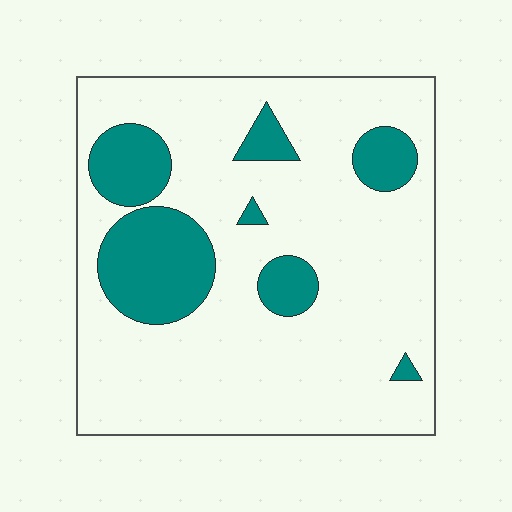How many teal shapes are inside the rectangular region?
7.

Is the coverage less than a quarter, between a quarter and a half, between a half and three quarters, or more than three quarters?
Less than a quarter.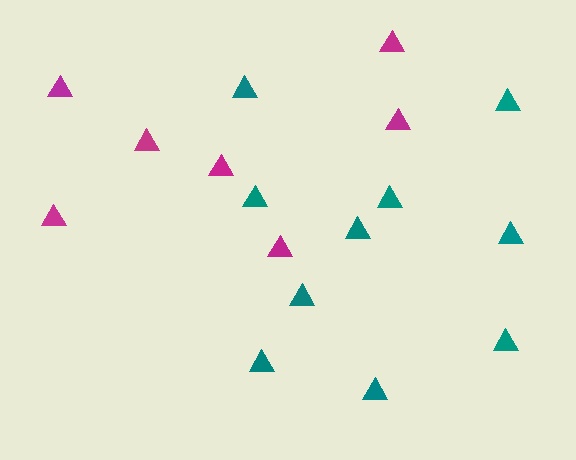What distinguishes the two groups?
There are 2 groups: one group of teal triangles (10) and one group of magenta triangles (7).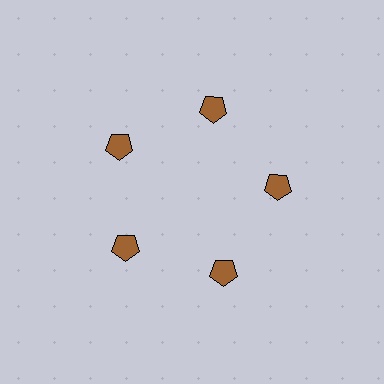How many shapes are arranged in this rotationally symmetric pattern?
There are 5 shapes, arranged in 5 groups of 1.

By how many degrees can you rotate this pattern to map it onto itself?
The pattern maps onto itself every 72 degrees of rotation.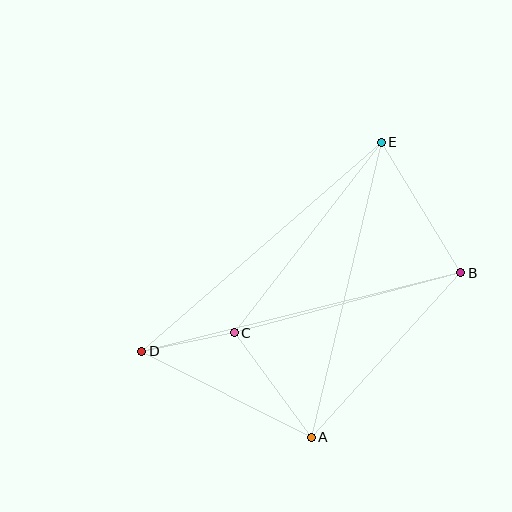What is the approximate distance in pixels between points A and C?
The distance between A and C is approximately 130 pixels.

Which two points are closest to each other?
Points C and D are closest to each other.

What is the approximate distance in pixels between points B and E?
The distance between B and E is approximately 153 pixels.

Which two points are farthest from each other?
Points B and D are farthest from each other.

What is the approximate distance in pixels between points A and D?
The distance between A and D is approximately 190 pixels.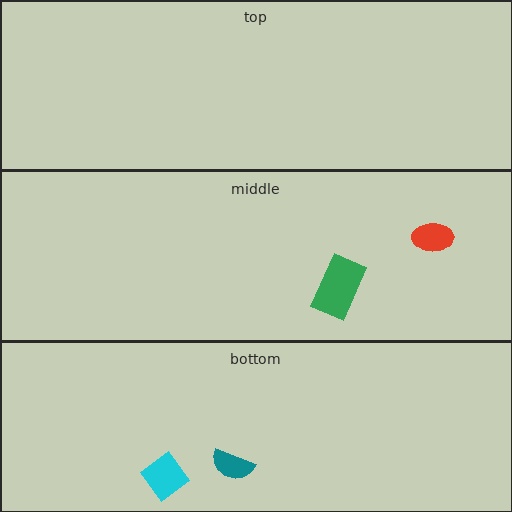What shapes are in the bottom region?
The teal semicircle, the cyan diamond.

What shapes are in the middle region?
The green rectangle, the red ellipse.